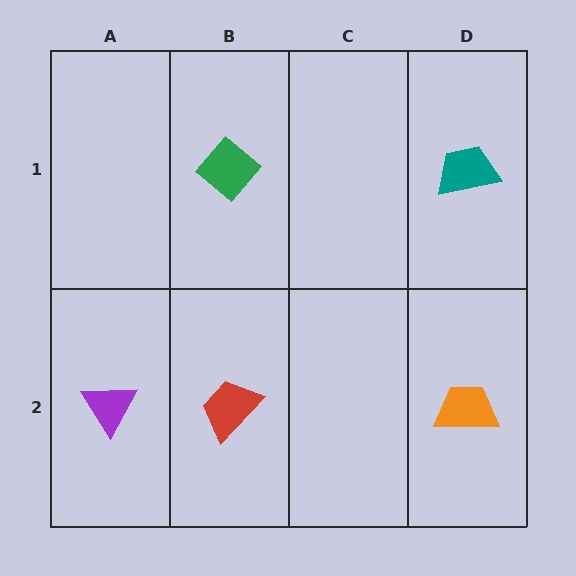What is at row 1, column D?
A teal trapezoid.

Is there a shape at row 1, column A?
No, that cell is empty.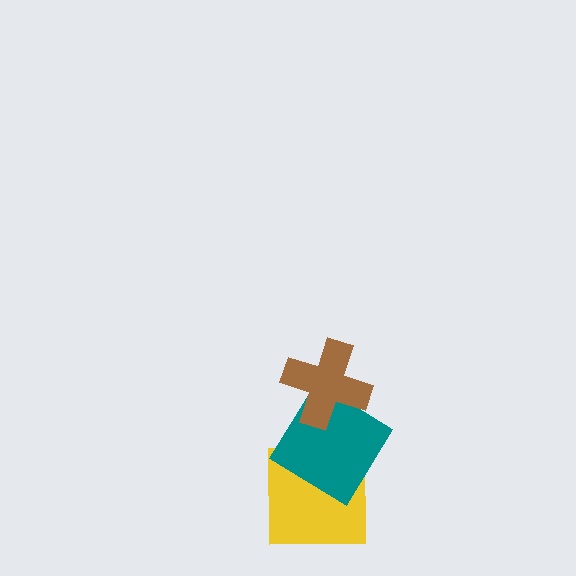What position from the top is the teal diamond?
The teal diamond is 2nd from the top.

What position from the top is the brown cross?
The brown cross is 1st from the top.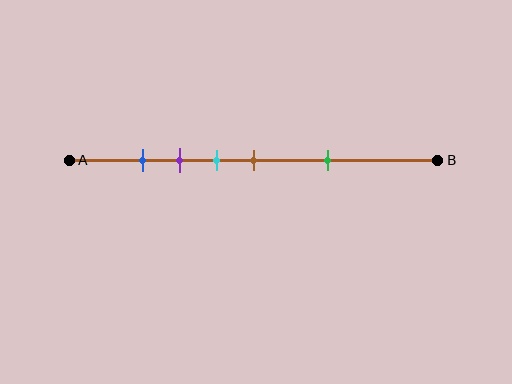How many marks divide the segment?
There are 5 marks dividing the segment.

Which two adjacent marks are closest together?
The blue and purple marks are the closest adjacent pair.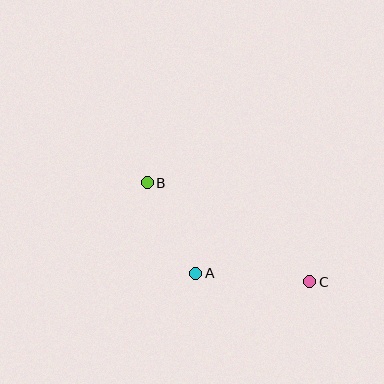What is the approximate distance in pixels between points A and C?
The distance between A and C is approximately 114 pixels.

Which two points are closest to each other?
Points A and B are closest to each other.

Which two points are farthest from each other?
Points B and C are farthest from each other.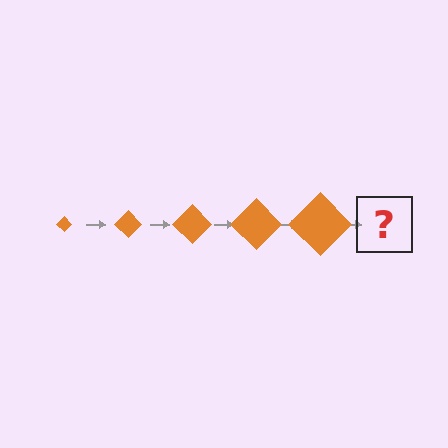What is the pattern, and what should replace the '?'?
The pattern is that the diamond gets progressively larger each step. The '?' should be an orange diamond, larger than the previous one.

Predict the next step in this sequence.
The next step is an orange diamond, larger than the previous one.